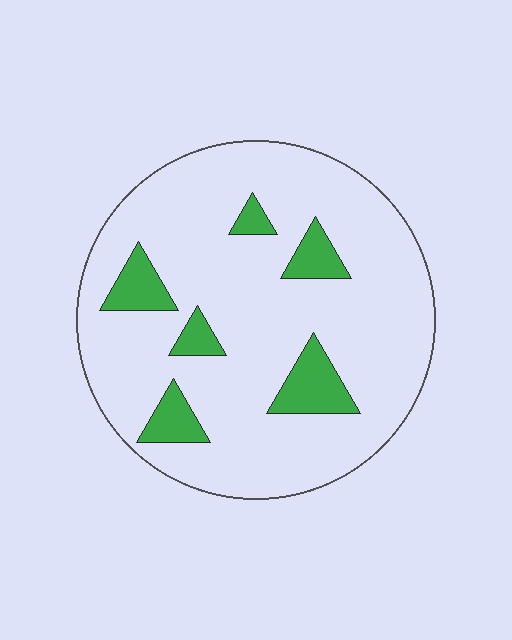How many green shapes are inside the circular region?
6.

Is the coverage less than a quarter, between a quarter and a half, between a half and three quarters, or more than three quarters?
Less than a quarter.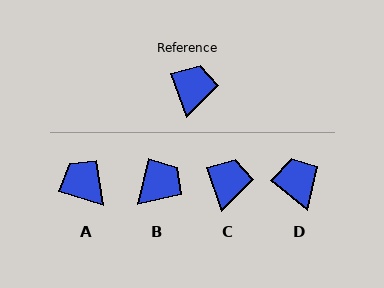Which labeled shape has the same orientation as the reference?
C.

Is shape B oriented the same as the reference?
No, it is off by about 32 degrees.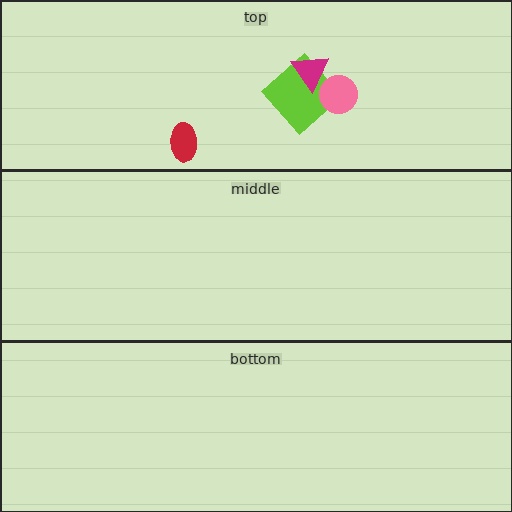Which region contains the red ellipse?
The top region.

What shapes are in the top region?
The lime diamond, the pink circle, the red ellipse, the magenta triangle.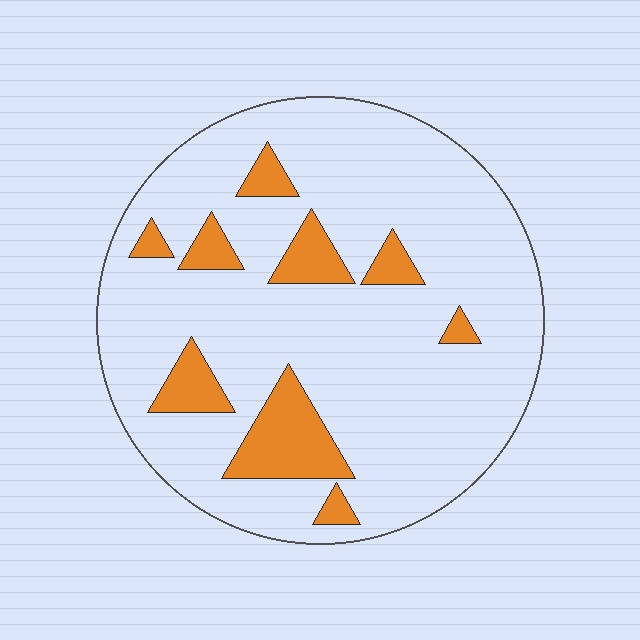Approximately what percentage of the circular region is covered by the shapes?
Approximately 15%.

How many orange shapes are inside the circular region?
9.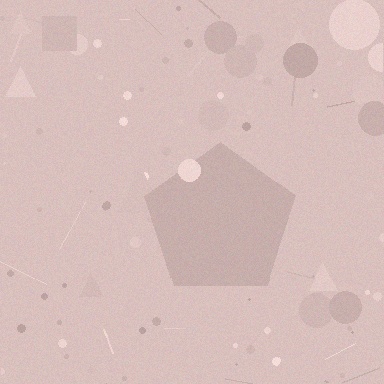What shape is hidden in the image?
A pentagon is hidden in the image.